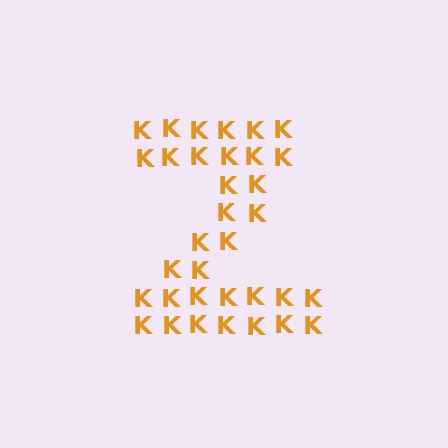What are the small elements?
The small elements are letter K's.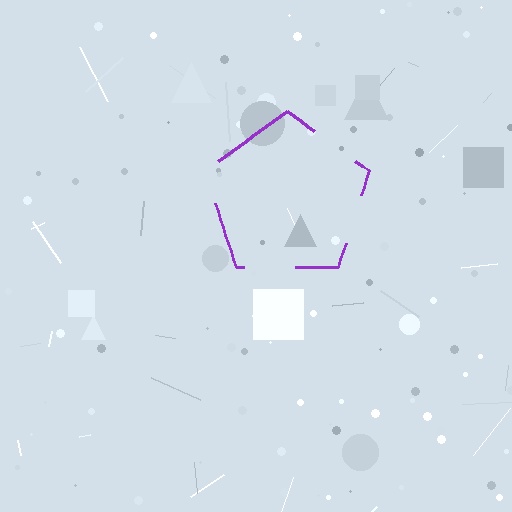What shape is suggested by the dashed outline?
The dashed outline suggests a pentagon.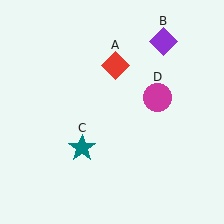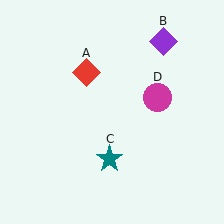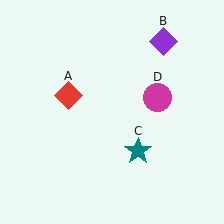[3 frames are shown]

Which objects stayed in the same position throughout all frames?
Purple diamond (object B) and magenta circle (object D) remained stationary.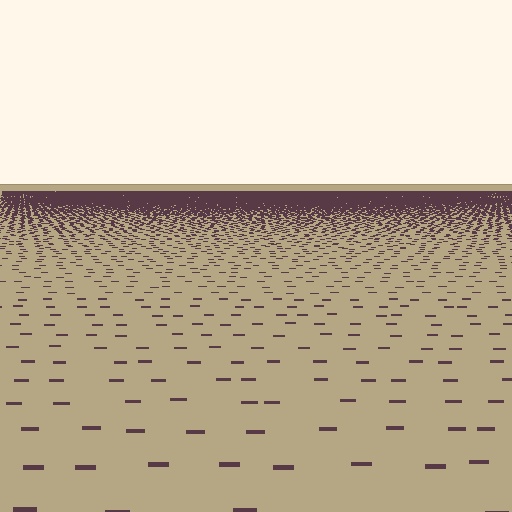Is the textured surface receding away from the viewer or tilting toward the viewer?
The surface is receding away from the viewer. Texture elements get smaller and denser toward the top.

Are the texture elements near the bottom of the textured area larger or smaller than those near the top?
Larger. Near the bottom, elements are closer to the viewer and appear at a bigger on-screen size.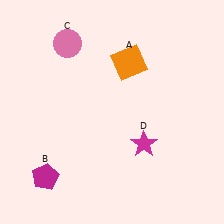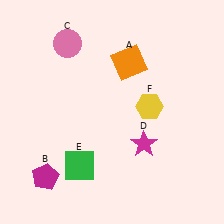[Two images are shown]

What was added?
A green square (E), a yellow hexagon (F) were added in Image 2.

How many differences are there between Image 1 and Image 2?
There are 2 differences between the two images.